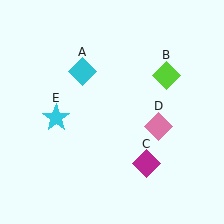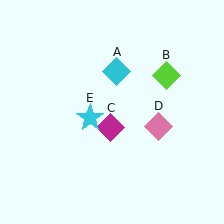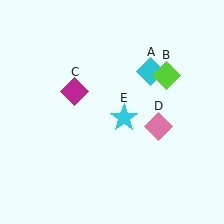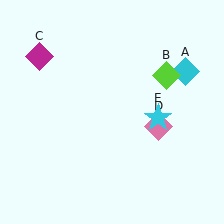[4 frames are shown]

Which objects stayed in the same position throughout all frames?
Lime diamond (object B) and pink diamond (object D) remained stationary.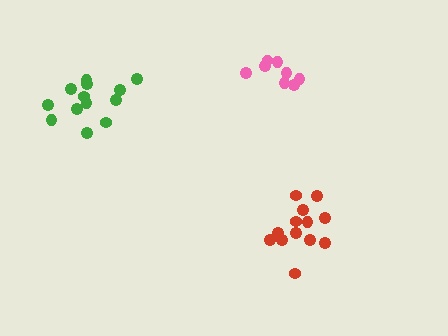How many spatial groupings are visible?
There are 3 spatial groupings.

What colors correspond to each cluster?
The clusters are colored: red, pink, green.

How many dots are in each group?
Group 1: 13 dots, Group 2: 8 dots, Group 3: 13 dots (34 total).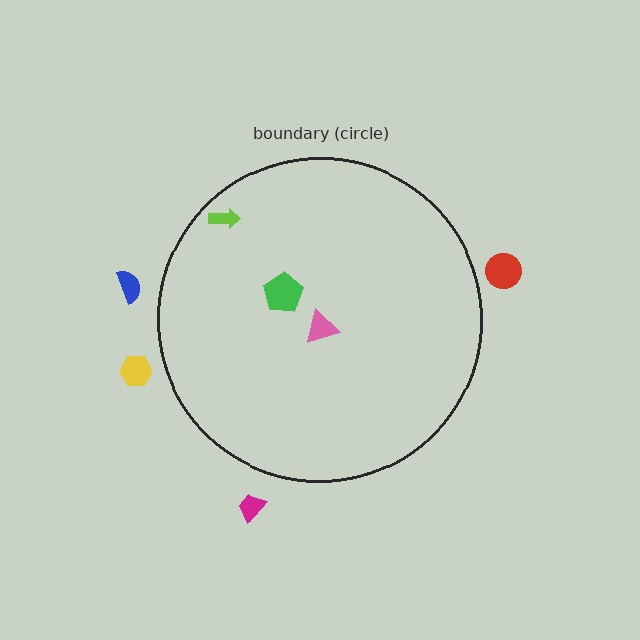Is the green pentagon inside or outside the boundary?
Inside.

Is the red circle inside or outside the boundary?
Outside.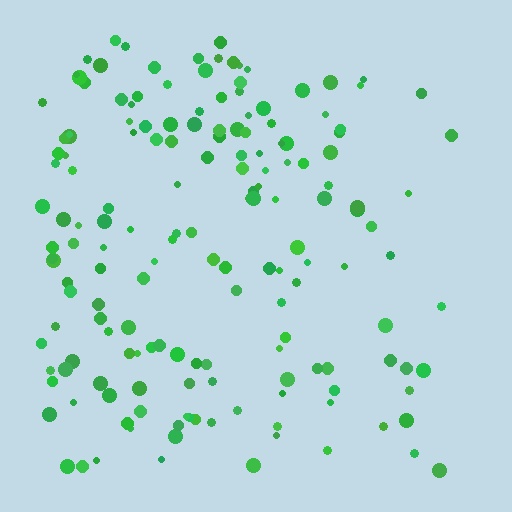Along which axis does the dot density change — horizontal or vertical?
Horizontal.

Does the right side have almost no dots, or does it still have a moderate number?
Still a moderate number, just noticeably fewer than the left.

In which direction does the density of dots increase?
From right to left, with the left side densest.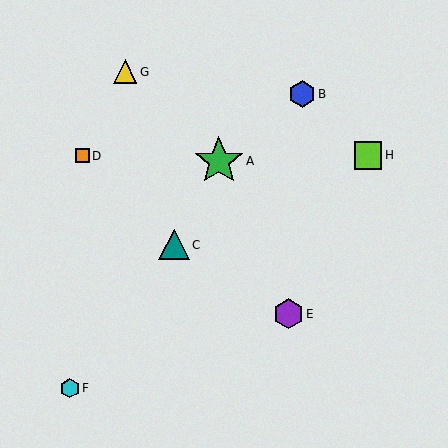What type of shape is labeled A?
Shape A is a green star.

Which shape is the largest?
The green star (labeled A) is the largest.